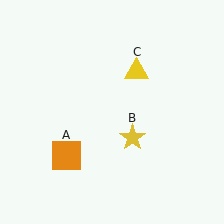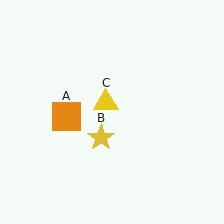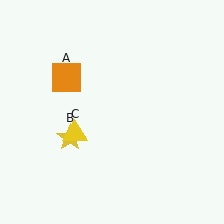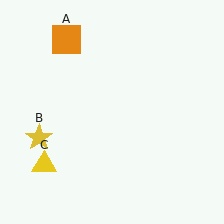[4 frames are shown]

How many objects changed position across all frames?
3 objects changed position: orange square (object A), yellow star (object B), yellow triangle (object C).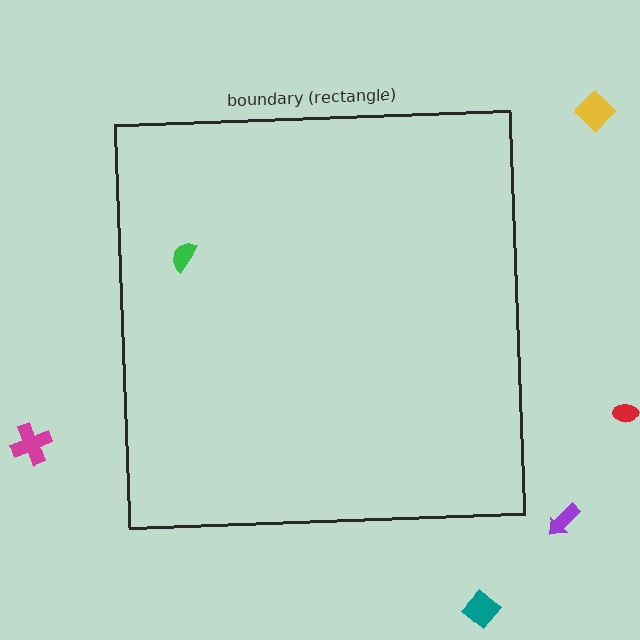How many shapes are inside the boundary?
1 inside, 5 outside.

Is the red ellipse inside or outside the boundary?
Outside.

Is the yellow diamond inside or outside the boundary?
Outside.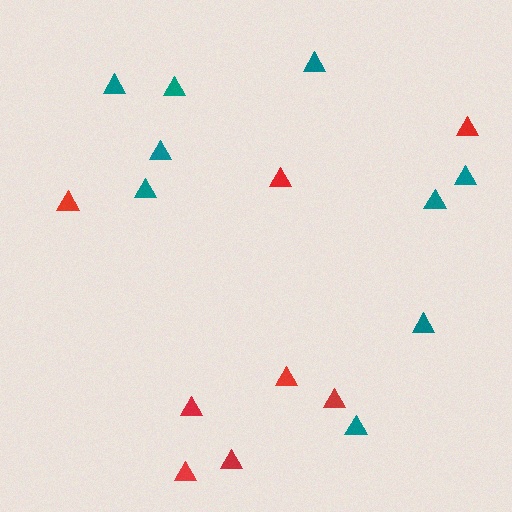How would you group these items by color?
There are 2 groups: one group of red triangles (8) and one group of teal triangles (9).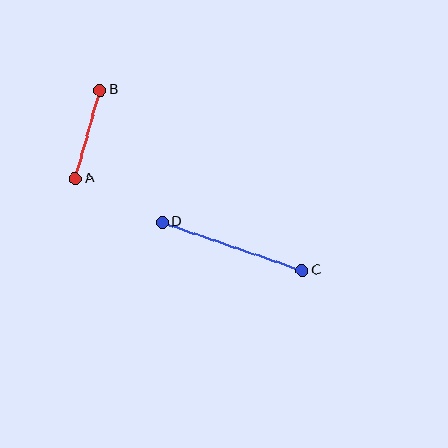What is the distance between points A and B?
The distance is approximately 92 pixels.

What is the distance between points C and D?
The distance is approximately 148 pixels.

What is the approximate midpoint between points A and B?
The midpoint is at approximately (88, 134) pixels.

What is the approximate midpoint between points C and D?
The midpoint is at approximately (232, 246) pixels.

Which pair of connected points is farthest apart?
Points C and D are farthest apart.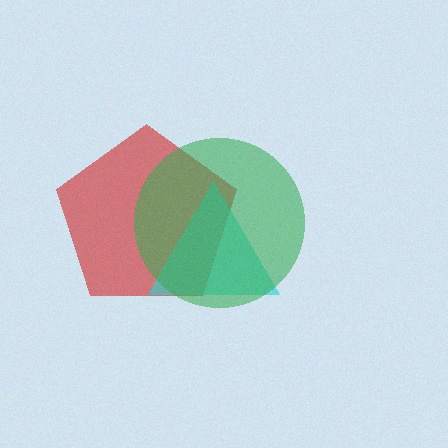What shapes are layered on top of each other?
The layered shapes are: a red pentagon, a cyan triangle, a green circle.